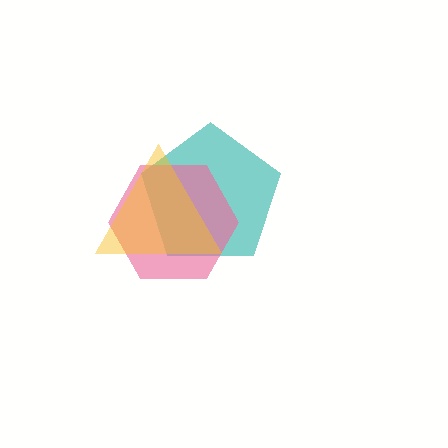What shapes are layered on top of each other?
The layered shapes are: a teal pentagon, a pink hexagon, a yellow triangle.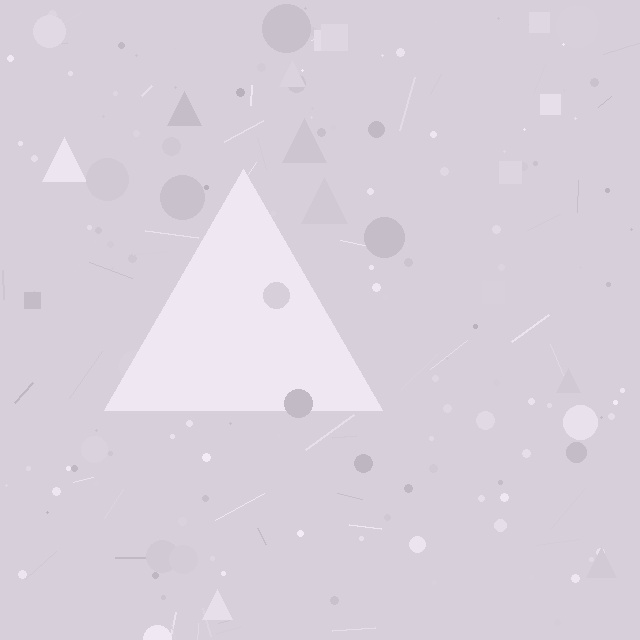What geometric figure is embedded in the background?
A triangle is embedded in the background.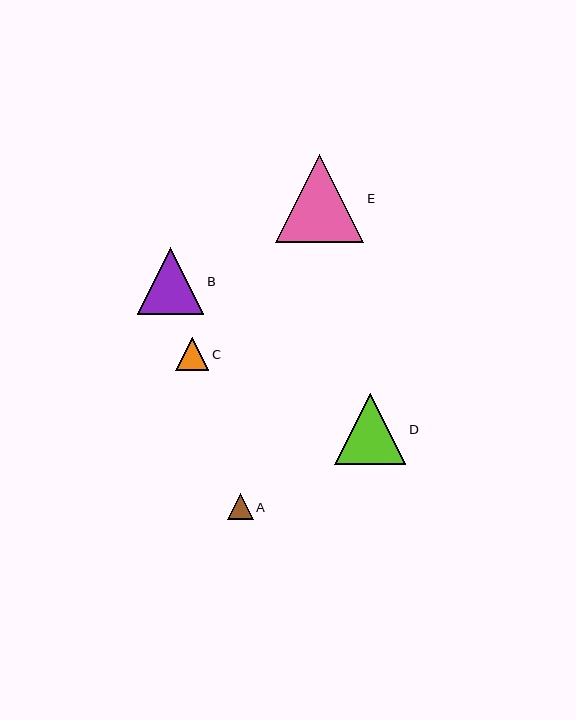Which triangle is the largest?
Triangle E is the largest with a size of approximately 89 pixels.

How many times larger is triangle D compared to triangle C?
Triangle D is approximately 2.2 times the size of triangle C.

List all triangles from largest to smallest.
From largest to smallest: E, D, B, C, A.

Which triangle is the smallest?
Triangle A is the smallest with a size of approximately 26 pixels.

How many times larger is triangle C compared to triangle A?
Triangle C is approximately 1.3 times the size of triangle A.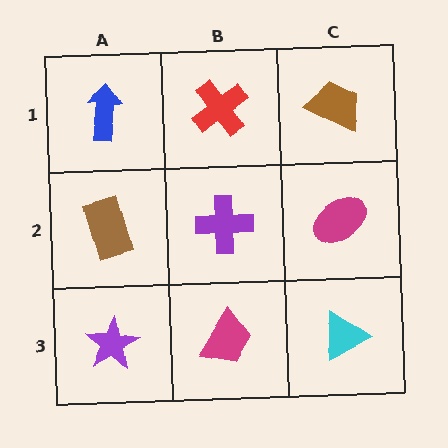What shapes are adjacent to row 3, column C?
A magenta ellipse (row 2, column C), a magenta trapezoid (row 3, column B).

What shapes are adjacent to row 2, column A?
A blue arrow (row 1, column A), a purple star (row 3, column A), a purple cross (row 2, column B).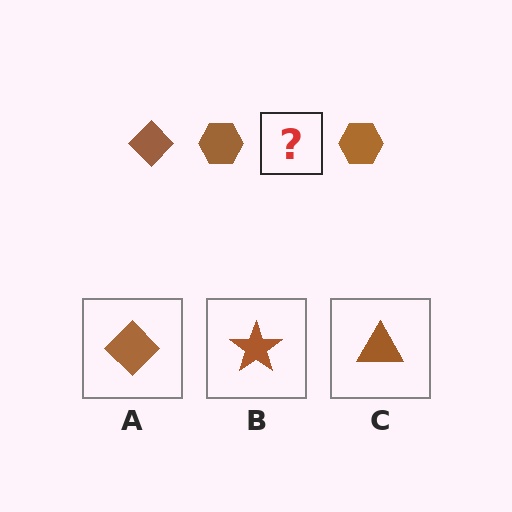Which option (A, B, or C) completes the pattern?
A.